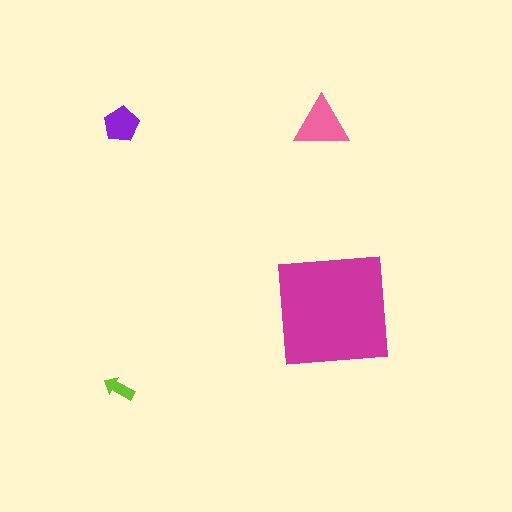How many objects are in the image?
There are 4 objects in the image.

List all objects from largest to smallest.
The magenta square, the pink triangle, the purple pentagon, the lime arrow.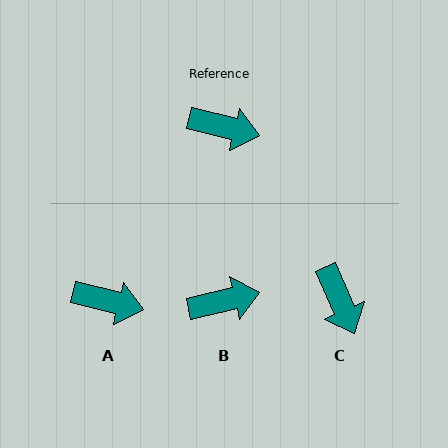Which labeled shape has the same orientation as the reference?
A.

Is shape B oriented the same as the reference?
No, it is off by about 27 degrees.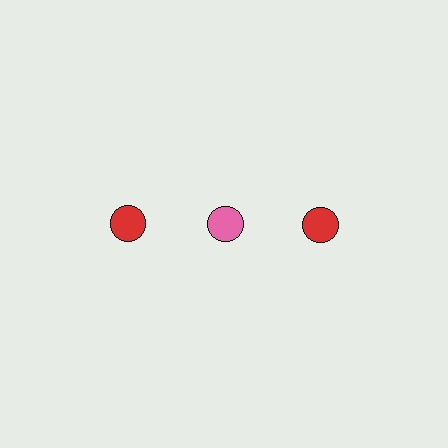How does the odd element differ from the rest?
It has a different color: pink instead of red.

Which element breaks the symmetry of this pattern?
The pink circle in the top row, second from left column breaks the symmetry. All other shapes are red circles.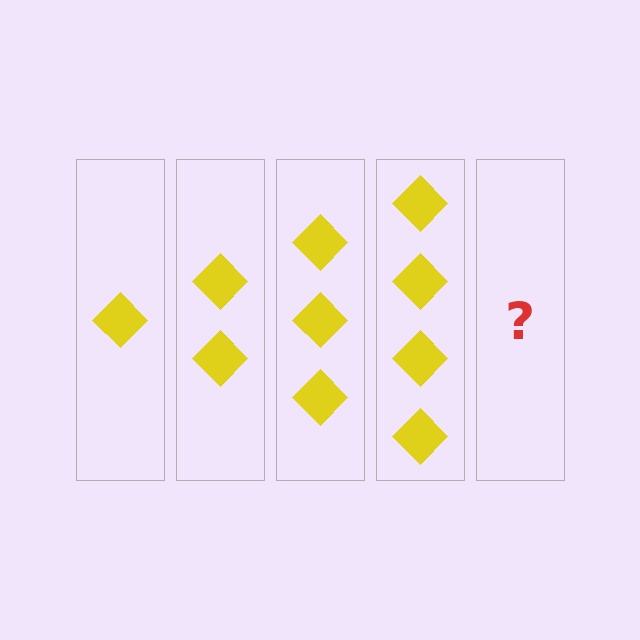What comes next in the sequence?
The next element should be 5 diamonds.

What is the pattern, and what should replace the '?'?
The pattern is that each step adds one more diamond. The '?' should be 5 diamonds.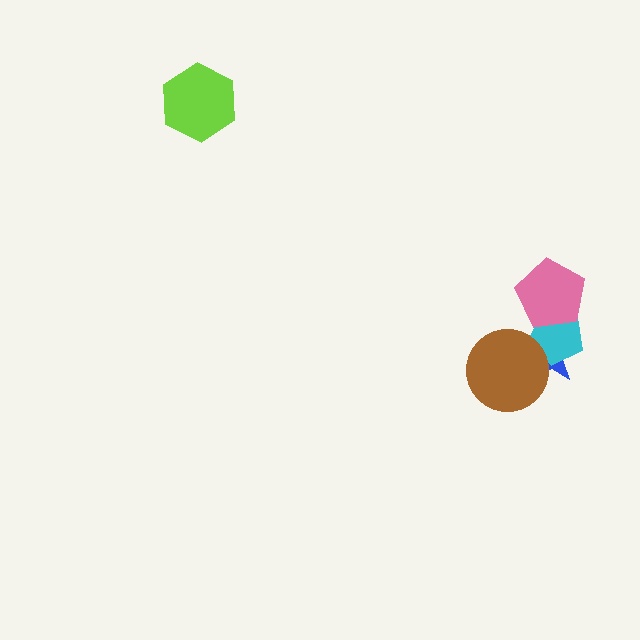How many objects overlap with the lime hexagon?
0 objects overlap with the lime hexagon.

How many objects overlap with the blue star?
3 objects overlap with the blue star.